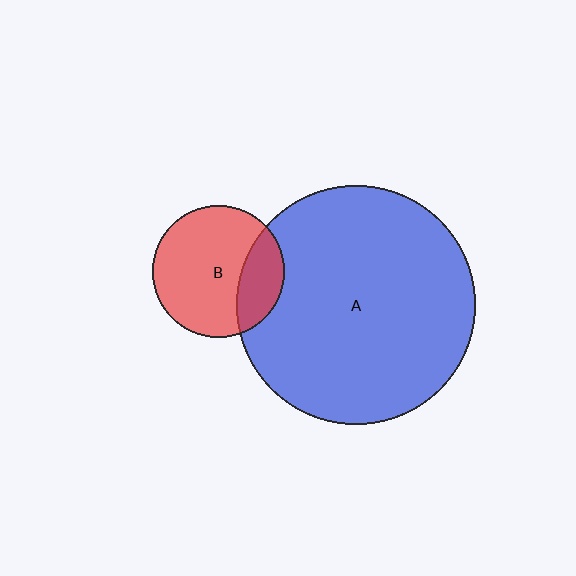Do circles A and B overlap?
Yes.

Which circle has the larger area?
Circle A (blue).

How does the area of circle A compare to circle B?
Approximately 3.3 times.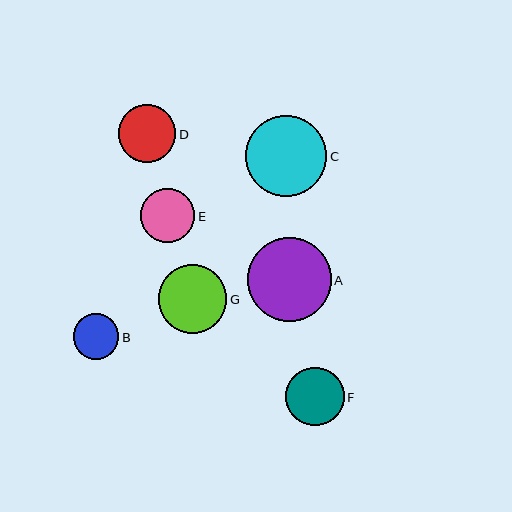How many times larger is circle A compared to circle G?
Circle A is approximately 1.2 times the size of circle G.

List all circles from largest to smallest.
From largest to smallest: A, C, G, F, D, E, B.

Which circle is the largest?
Circle A is the largest with a size of approximately 84 pixels.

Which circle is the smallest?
Circle B is the smallest with a size of approximately 45 pixels.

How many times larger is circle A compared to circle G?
Circle A is approximately 1.2 times the size of circle G.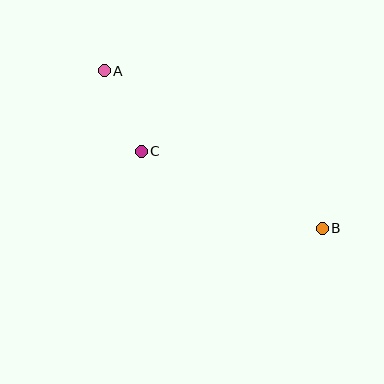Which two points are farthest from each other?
Points A and B are farthest from each other.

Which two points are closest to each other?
Points A and C are closest to each other.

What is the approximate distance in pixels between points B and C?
The distance between B and C is approximately 197 pixels.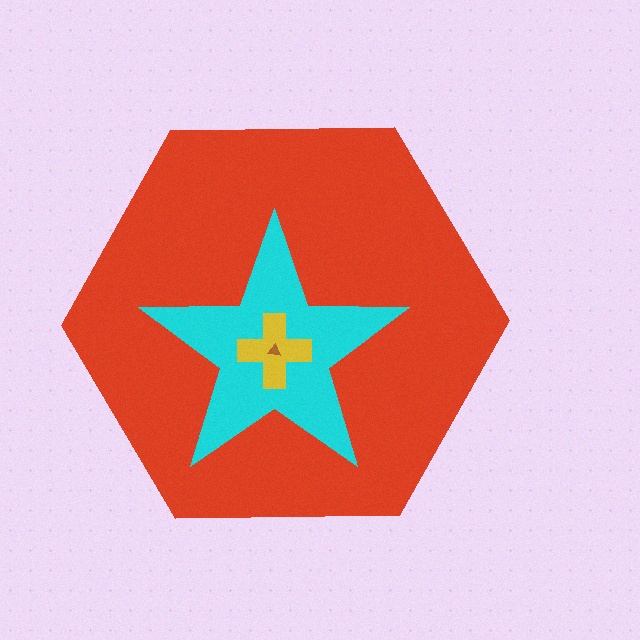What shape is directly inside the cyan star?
The yellow cross.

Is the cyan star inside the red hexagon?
Yes.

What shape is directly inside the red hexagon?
The cyan star.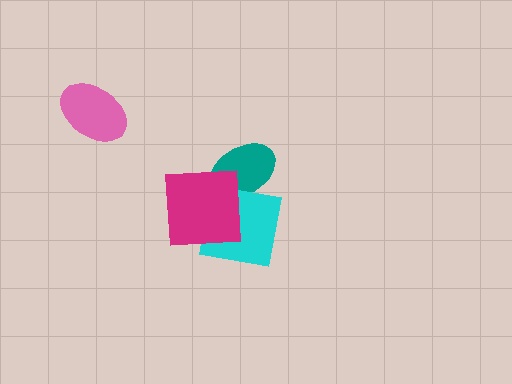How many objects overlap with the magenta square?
2 objects overlap with the magenta square.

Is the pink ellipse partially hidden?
No, no other shape covers it.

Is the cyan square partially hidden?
Yes, it is partially covered by another shape.